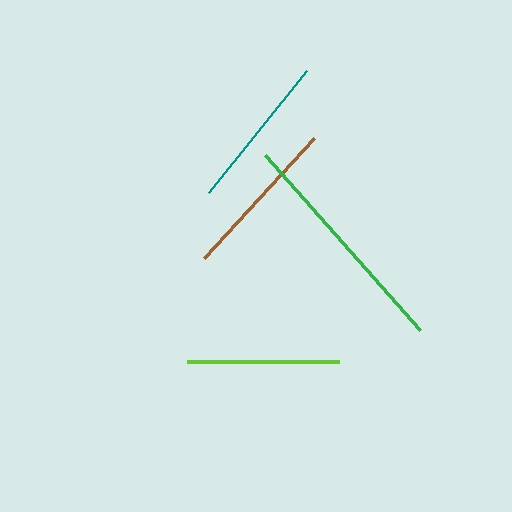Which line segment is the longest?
The green line is the longest at approximately 234 pixels.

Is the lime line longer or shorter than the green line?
The green line is longer than the lime line.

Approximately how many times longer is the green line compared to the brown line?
The green line is approximately 1.4 times the length of the brown line.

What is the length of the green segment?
The green segment is approximately 234 pixels long.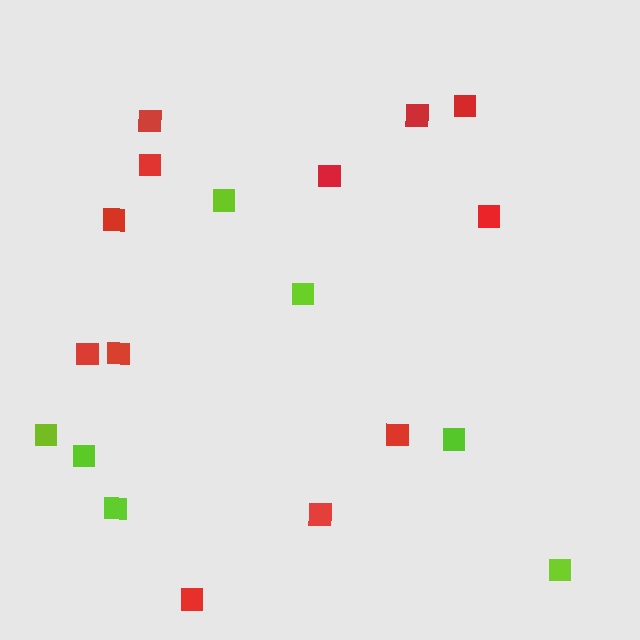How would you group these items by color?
There are 2 groups: one group of lime squares (7) and one group of red squares (12).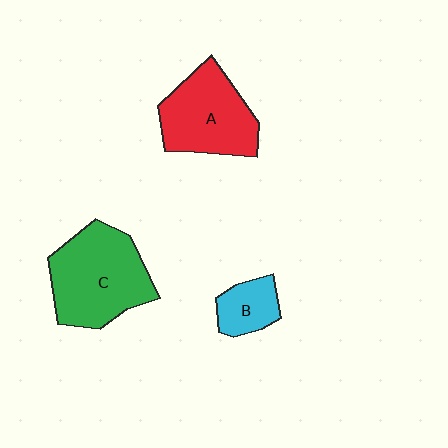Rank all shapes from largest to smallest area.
From largest to smallest: C (green), A (red), B (cyan).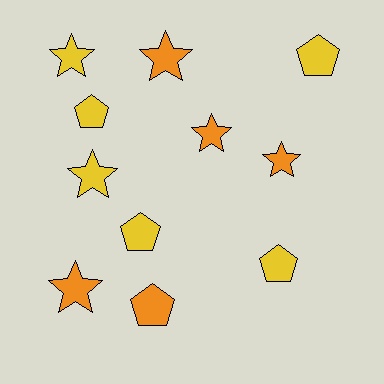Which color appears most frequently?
Yellow, with 6 objects.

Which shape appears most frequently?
Star, with 6 objects.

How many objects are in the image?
There are 11 objects.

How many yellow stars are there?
There are 2 yellow stars.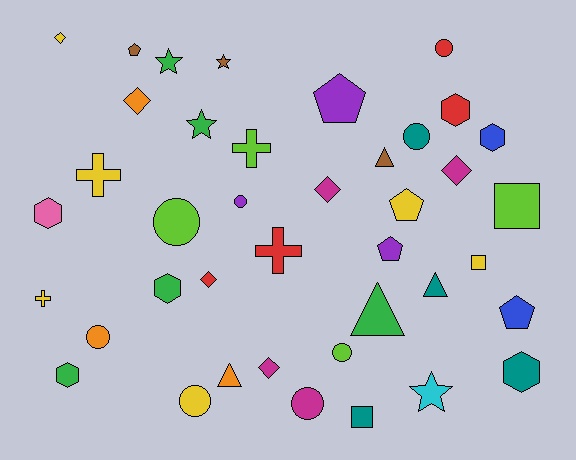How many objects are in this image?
There are 40 objects.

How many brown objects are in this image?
There are 3 brown objects.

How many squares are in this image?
There are 3 squares.